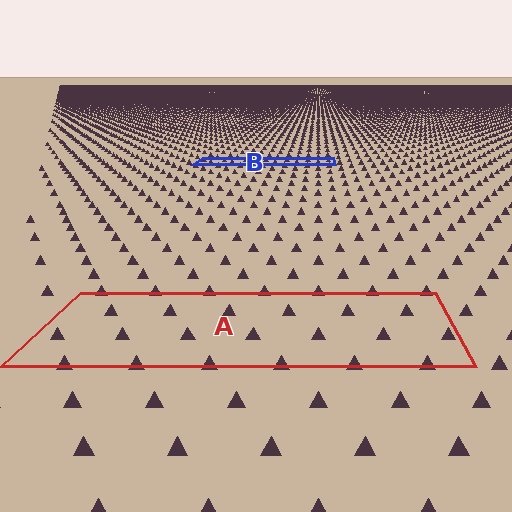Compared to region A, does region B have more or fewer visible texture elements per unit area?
Region B has more texture elements per unit area — they are packed more densely because it is farther away.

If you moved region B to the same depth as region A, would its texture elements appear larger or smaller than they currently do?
They would appear larger. At a closer depth, the same texture elements are projected at a bigger on-screen size.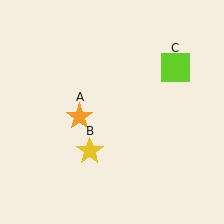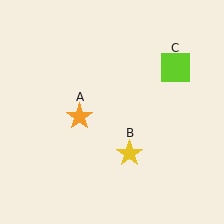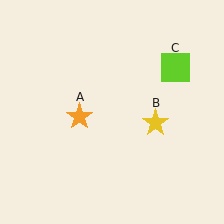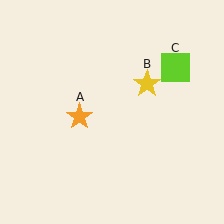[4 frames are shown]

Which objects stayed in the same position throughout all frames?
Orange star (object A) and lime square (object C) remained stationary.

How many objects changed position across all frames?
1 object changed position: yellow star (object B).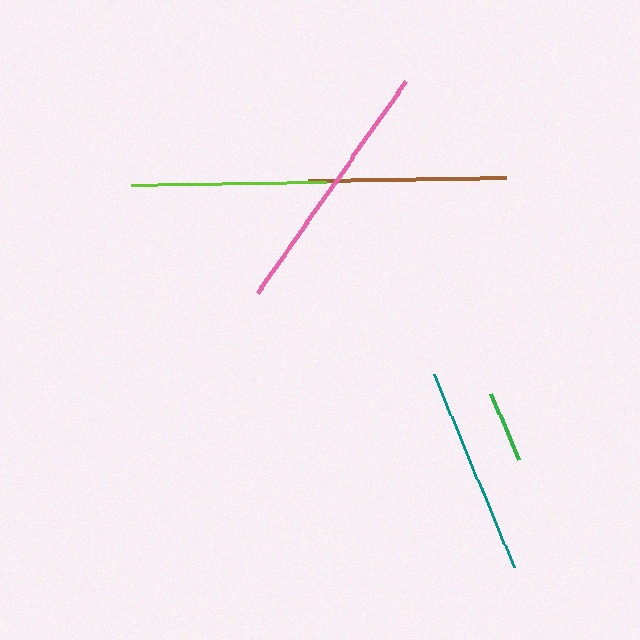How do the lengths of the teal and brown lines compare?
The teal and brown lines are approximately the same length.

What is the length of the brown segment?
The brown segment is approximately 198 pixels long.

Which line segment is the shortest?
The green line is the shortest at approximately 71 pixels.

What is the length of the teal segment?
The teal segment is approximately 209 pixels long.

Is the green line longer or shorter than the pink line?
The pink line is longer than the green line.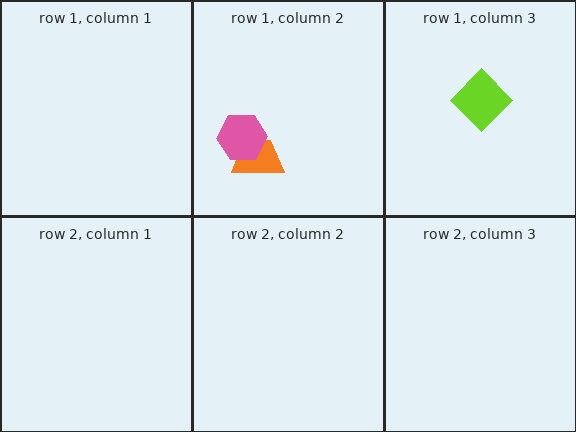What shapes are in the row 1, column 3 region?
The lime diamond.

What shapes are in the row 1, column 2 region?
The orange trapezoid, the pink hexagon.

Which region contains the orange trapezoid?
The row 1, column 2 region.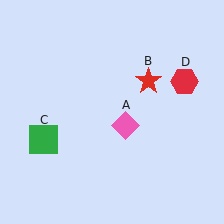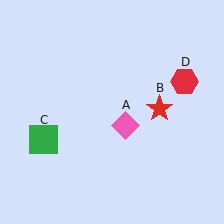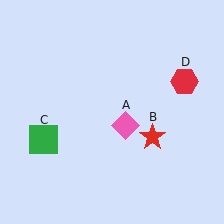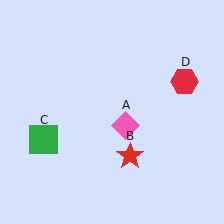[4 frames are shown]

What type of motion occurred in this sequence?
The red star (object B) rotated clockwise around the center of the scene.